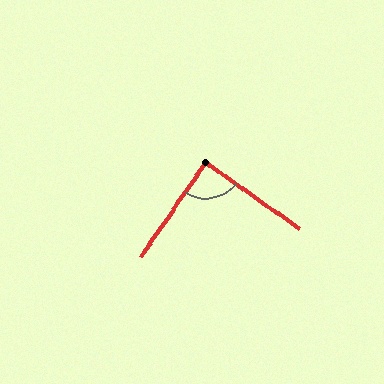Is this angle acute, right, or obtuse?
It is approximately a right angle.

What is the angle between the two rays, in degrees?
Approximately 89 degrees.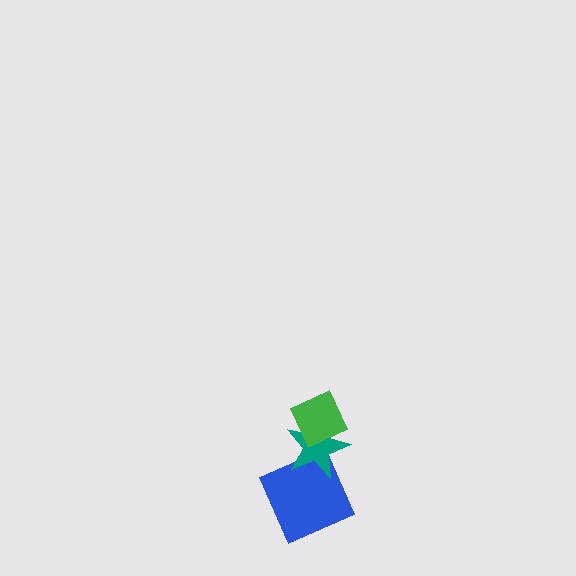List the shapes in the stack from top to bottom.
From top to bottom: the green diamond, the teal star, the blue square.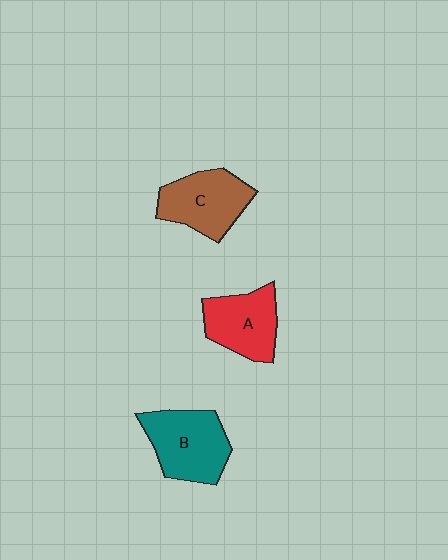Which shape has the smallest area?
Shape A (red).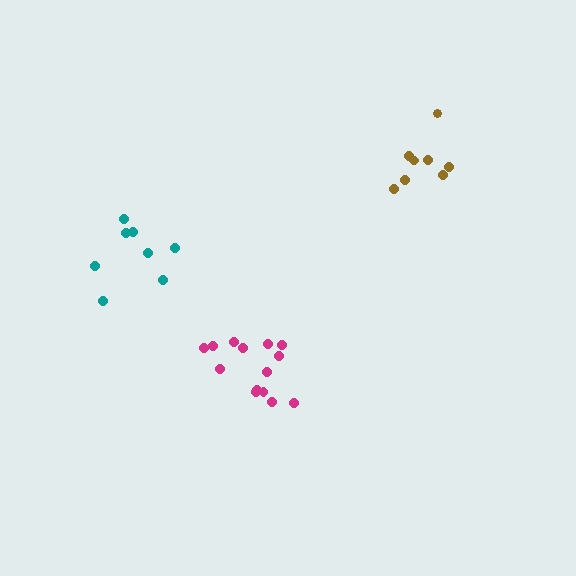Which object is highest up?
The brown cluster is topmost.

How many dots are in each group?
Group 1: 14 dots, Group 2: 8 dots, Group 3: 8 dots (30 total).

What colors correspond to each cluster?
The clusters are colored: magenta, brown, teal.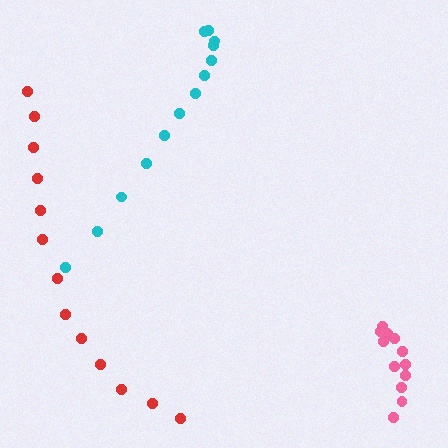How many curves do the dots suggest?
There are 3 distinct paths.